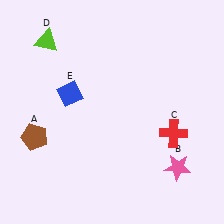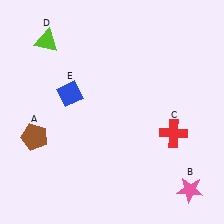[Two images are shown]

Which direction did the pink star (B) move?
The pink star (B) moved down.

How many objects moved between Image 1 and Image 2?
1 object moved between the two images.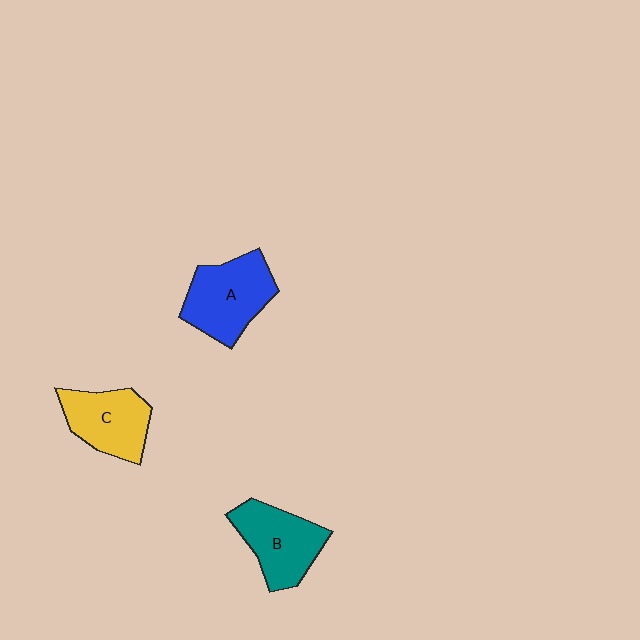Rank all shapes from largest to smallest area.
From largest to smallest: A (blue), B (teal), C (yellow).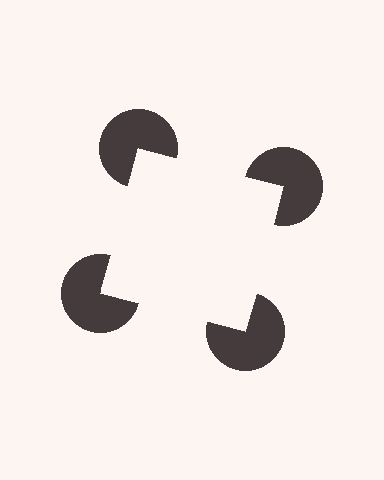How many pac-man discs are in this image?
There are 4 — one at each vertex of the illusory square.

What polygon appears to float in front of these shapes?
An illusory square — its edges are inferred from the aligned wedge cuts in the pac-man discs, not physically drawn.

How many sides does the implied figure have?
4 sides.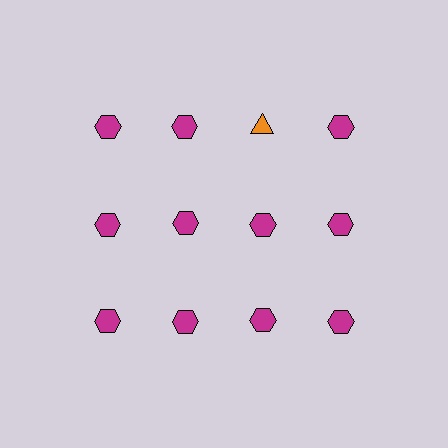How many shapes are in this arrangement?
There are 12 shapes arranged in a grid pattern.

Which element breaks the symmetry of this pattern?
The orange triangle in the top row, center column breaks the symmetry. All other shapes are magenta hexagons.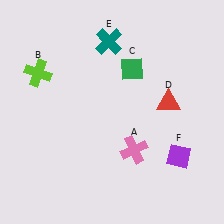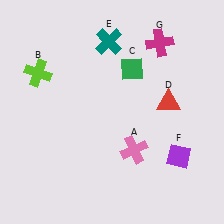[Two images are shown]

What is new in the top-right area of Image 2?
A magenta cross (G) was added in the top-right area of Image 2.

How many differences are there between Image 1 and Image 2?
There is 1 difference between the two images.